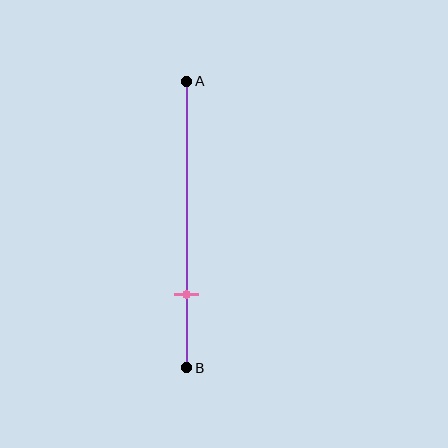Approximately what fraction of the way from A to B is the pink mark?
The pink mark is approximately 75% of the way from A to B.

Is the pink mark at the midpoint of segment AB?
No, the mark is at about 75% from A, not at the 50% midpoint.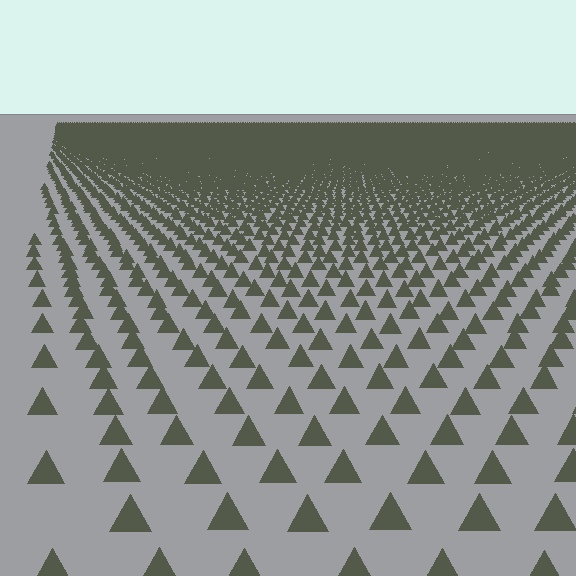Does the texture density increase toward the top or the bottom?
Density increases toward the top.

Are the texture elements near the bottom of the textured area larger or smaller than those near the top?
Larger. Near the bottom, elements are closer to the viewer and appear at a bigger on-screen size.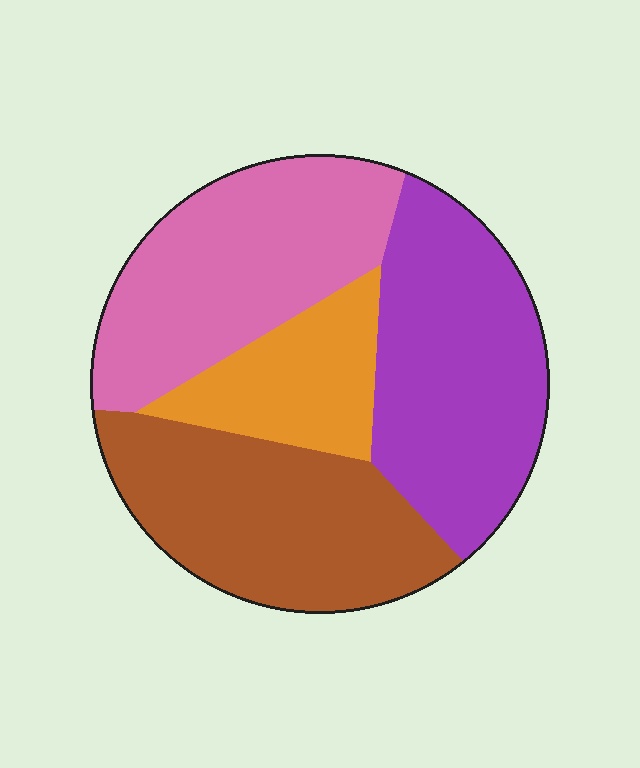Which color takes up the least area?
Orange, at roughly 15%.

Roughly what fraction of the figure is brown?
Brown takes up about one quarter (1/4) of the figure.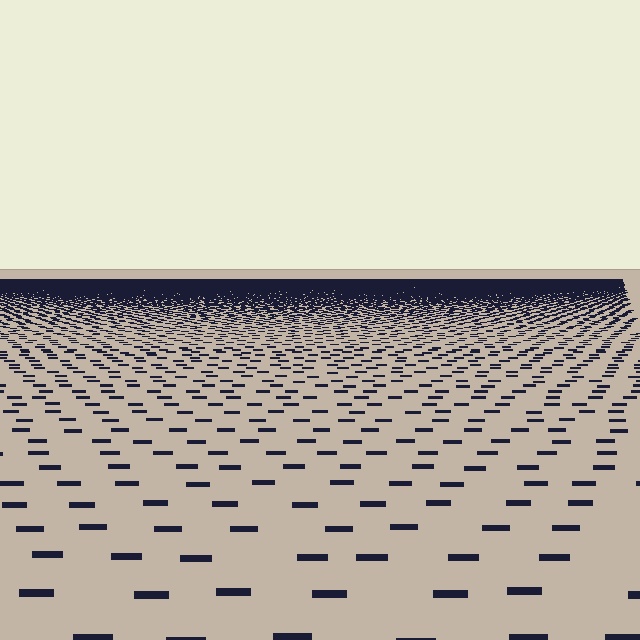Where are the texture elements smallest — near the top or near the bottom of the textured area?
Near the top.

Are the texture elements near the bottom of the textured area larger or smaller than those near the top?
Larger. Near the bottom, elements are closer to the viewer and appear at a bigger on-screen size.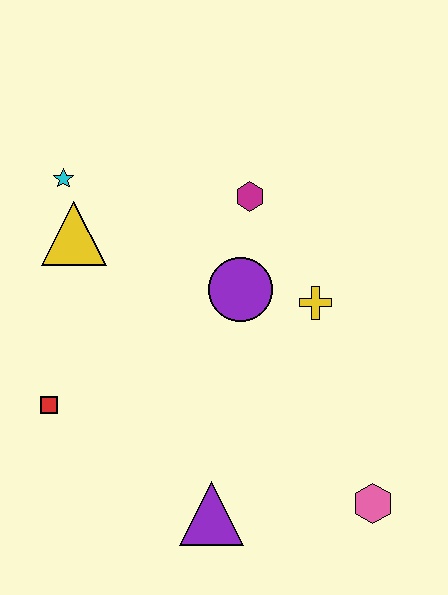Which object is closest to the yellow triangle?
The cyan star is closest to the yellow triangle.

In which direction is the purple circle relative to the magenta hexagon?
The purple circle is below the magenta hexagon.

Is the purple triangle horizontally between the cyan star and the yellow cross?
Yes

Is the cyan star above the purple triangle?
Yes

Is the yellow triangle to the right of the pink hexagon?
No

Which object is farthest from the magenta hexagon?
The pink hexagon is farthest from the magenta hexagon.